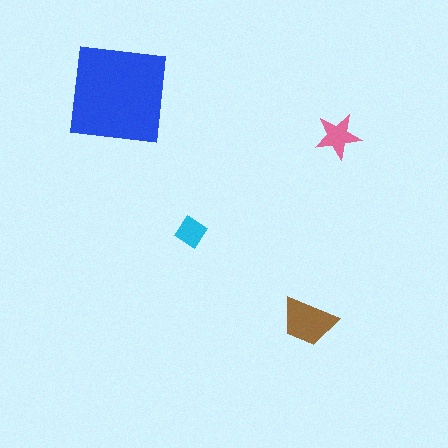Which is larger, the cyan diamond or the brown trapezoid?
The brown trapezoid.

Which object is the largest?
The blue square.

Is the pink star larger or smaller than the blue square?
Smaller.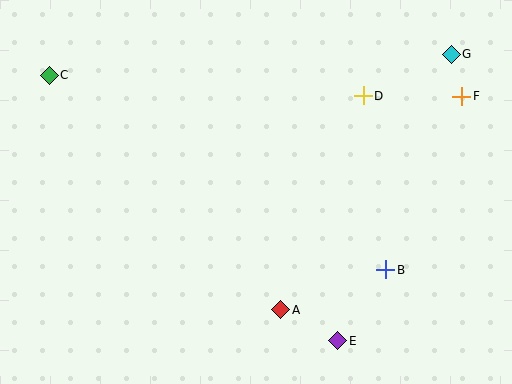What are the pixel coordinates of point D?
Point D is at (363, 96).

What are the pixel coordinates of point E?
Point E is at (338, 341).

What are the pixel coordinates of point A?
Point A is at (281, 310).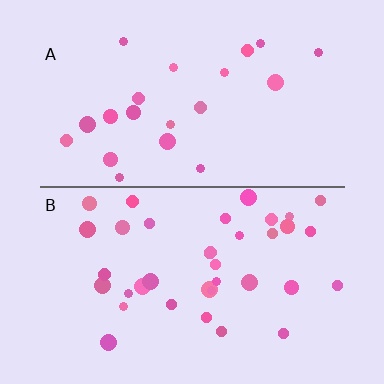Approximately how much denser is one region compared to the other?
Approximately 1.7× — region B over region A.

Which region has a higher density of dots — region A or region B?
B (the bottom).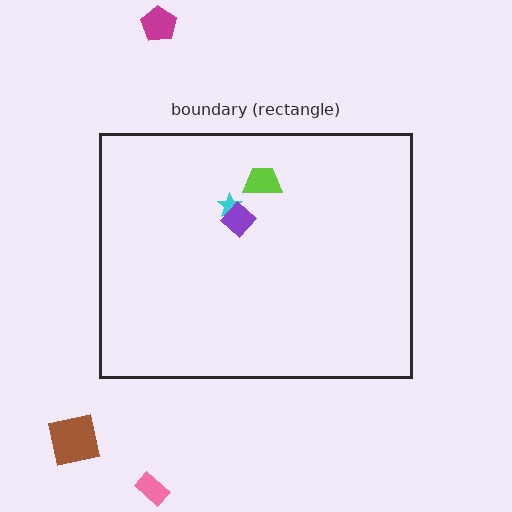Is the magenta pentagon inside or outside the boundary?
Outside.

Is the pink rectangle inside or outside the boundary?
Outside.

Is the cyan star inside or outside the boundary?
Inside.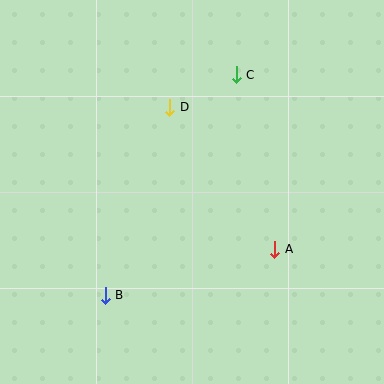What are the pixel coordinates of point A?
Point A is at (275, 249).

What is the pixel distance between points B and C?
The distance between B and C is 257 pixels.